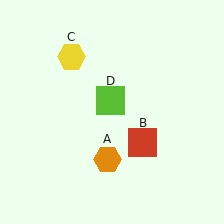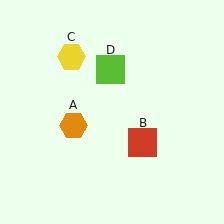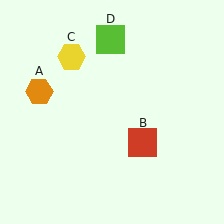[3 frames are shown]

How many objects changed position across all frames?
2 objects changed position: orange hexagon (object A), lime square (object D).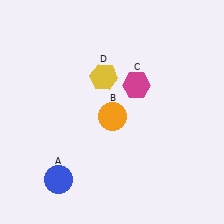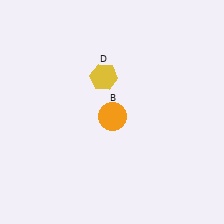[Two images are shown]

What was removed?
The blue circle (A), the magenta hexagon (C) were removed in Image 2.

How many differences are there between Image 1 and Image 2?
There are 2 differences between the two images.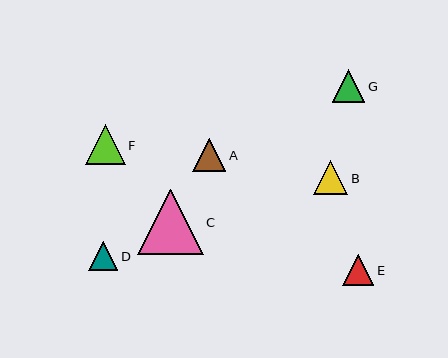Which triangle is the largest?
Triangle C is the largest with a size of approximately 65 pixels.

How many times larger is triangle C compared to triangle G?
Triangle C is approximately 2.0 times the size of triangle G.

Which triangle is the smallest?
Triangle D is the smallest with a size of approximately 29 pixels.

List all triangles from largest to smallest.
From largest to smallest: C, F, B, A, G, E, D.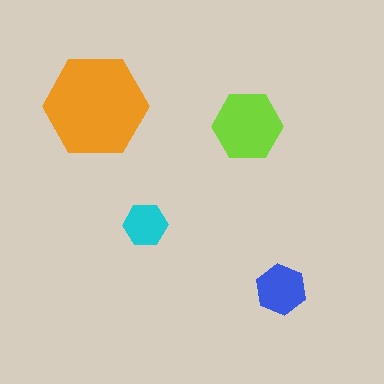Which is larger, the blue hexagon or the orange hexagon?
The orange one.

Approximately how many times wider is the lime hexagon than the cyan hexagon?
About 1.5 times wider.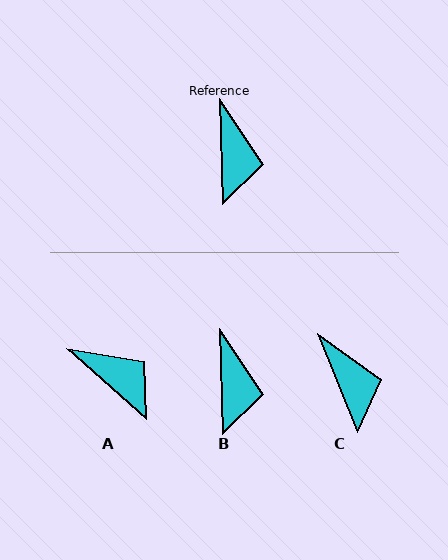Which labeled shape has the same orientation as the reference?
B.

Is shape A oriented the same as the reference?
No, it is off by about 47 degrees.